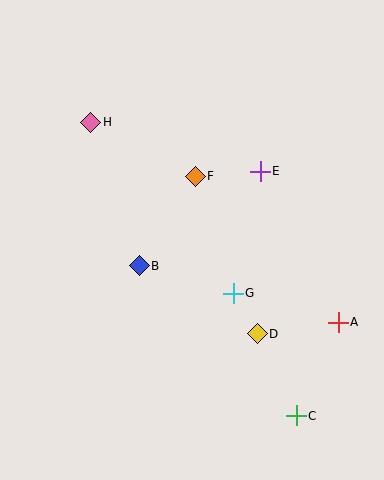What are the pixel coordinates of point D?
Point D is at (257, 334).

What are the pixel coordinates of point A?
Point A is at (338, 322).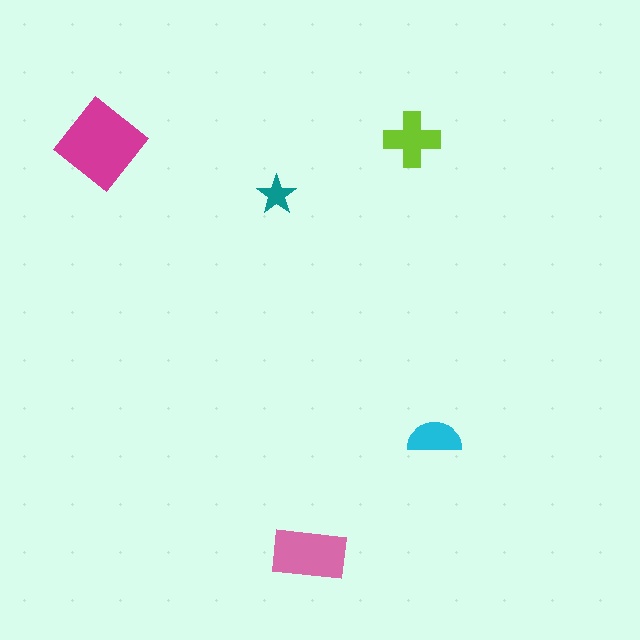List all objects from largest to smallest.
The magenta diamond, the pink rectangle, the lime cross, the cyan semicircle, the teal star.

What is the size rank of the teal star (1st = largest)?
5th.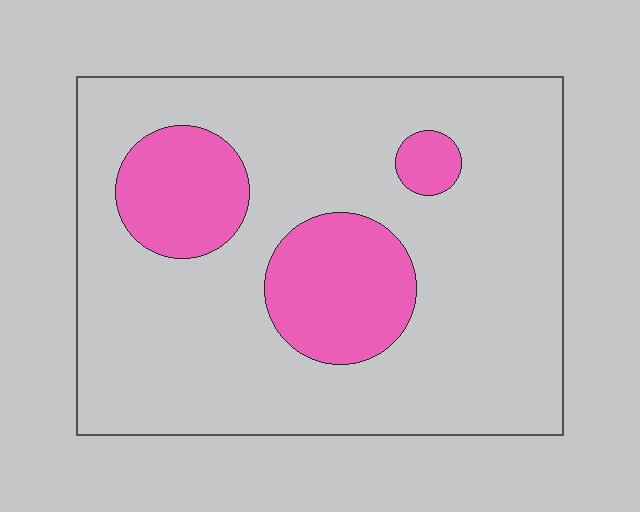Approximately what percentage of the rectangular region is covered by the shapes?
Approximately 20%.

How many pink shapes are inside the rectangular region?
3.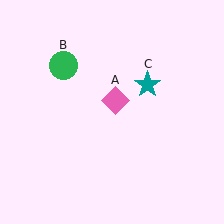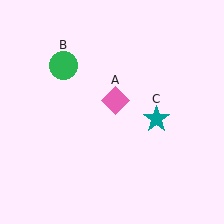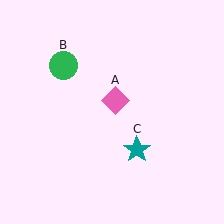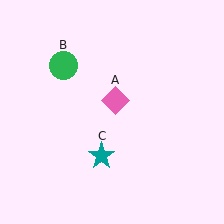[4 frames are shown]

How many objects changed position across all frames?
1 object changed position: teal star (object C).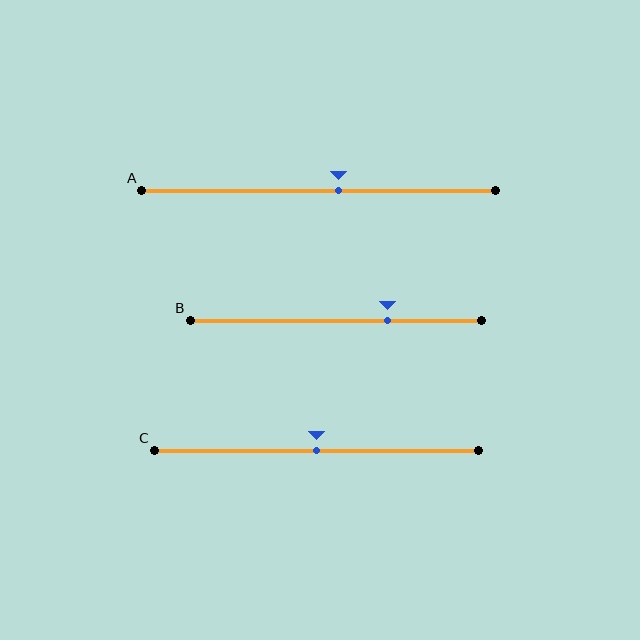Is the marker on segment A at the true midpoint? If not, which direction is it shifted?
No, the marker on segment A is shifted to the right by about 6% of the segment length.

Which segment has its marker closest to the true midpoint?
Segment C has its marker closest to the true midpoint.